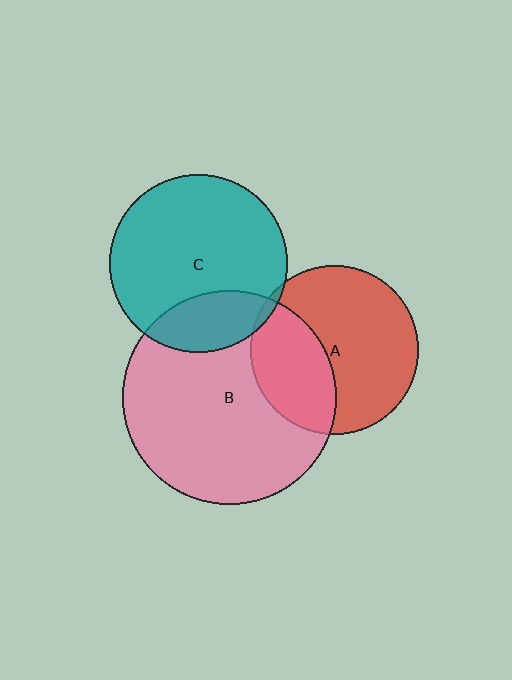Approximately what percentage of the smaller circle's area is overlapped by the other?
Approximately 35%.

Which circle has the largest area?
Circle B (pink).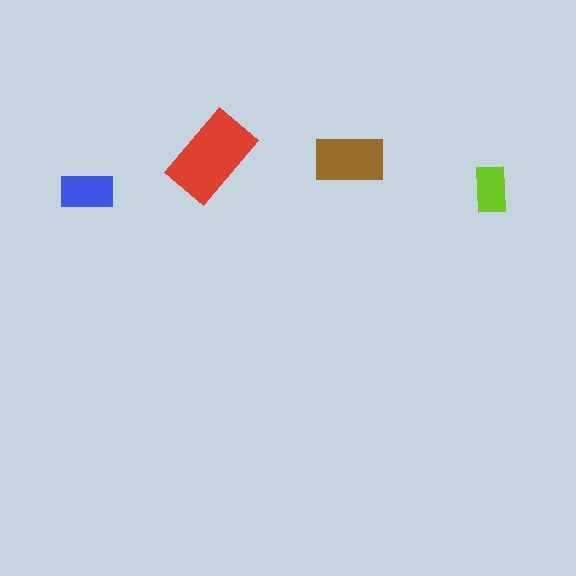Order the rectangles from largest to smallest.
the red one, the brown one, the blue one, the lime one.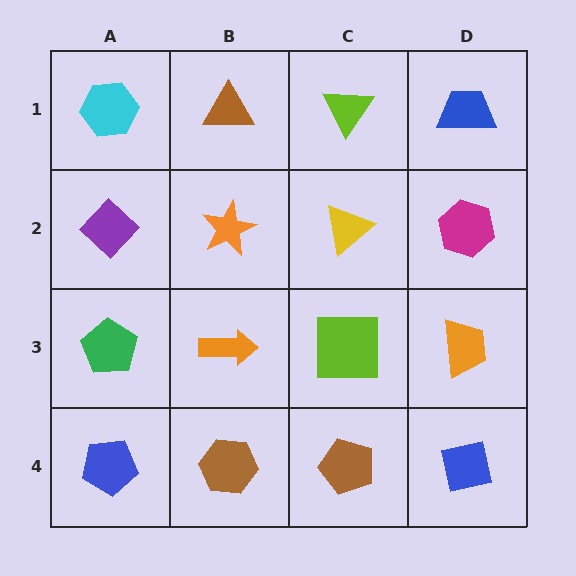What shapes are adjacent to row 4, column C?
A lime square (row 3, column C), a brown hexagon (row 4, column B), a blue square (row 4, column D).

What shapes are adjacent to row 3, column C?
A yellow triangle (row 2, column C), a brown pentagon (row 4, column C), an orange arrow (row 3, column B), an orange trapezoid (row 3, column D).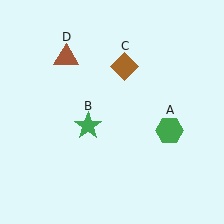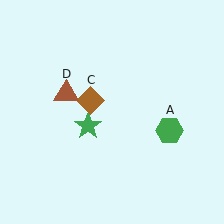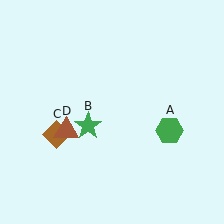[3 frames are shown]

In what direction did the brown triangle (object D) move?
The brown triangle (object D) moved down.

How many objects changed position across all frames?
2 objects changed position: brown diamond (object C), brown triangle (object D).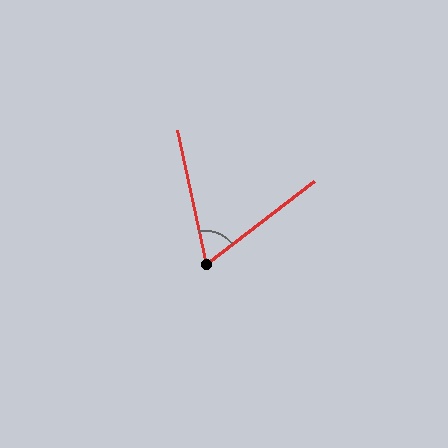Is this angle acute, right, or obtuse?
It is acute.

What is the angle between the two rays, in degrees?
Approximately 65 degrees.